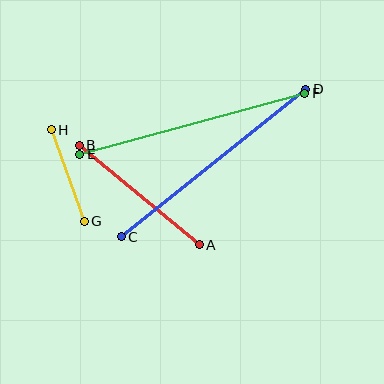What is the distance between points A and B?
The distance is approximately 156 pixels.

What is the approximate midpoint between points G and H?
The midpoint is at approximately (68, 175) pixels.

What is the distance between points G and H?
The distance is approximately 98 pixels.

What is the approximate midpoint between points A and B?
The midpoint is at approximately (139, 195) pixels.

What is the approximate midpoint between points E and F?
The midpoint is at approximately (192, 124) pixels.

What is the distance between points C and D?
The distance is approximately 236 pixels.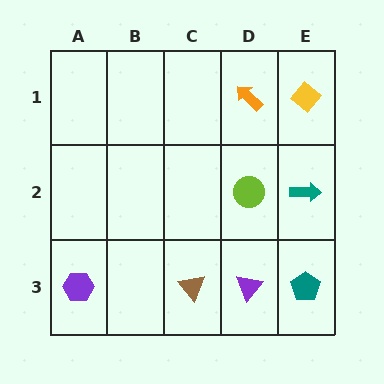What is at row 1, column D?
An orange arrow.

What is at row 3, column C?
A brown triangle.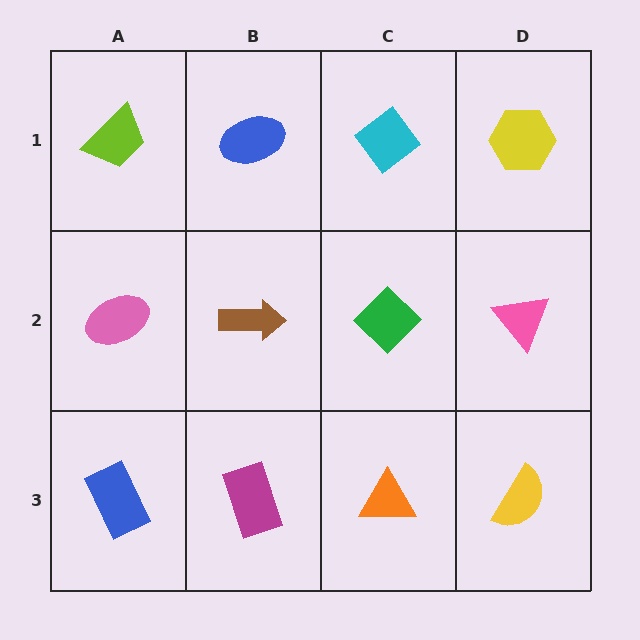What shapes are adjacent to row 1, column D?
A pink triangle (row 2, column D), a cyan diamond (row 1, column C).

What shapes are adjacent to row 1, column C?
A green diamond (row 2, column C), a blue ellipse (row 1, column B), a yellow hexagon (row 1, column D).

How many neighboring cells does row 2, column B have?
4.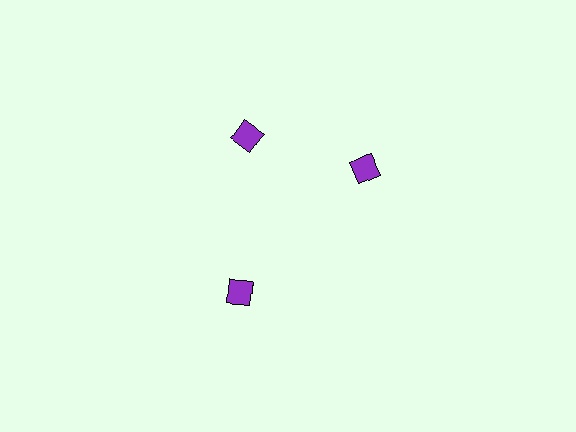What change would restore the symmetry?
The symmetry would be restored by rotating it back into even spacing with its neighbors so that all 3 diamonds sit at equal angles and equal distance from the center.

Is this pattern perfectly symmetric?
No. The 3 purple diamonds are arranged in a ring, but one element near the 3 o'clock position is rotated out of alignment along the ring, breaking the 3-fold rotational symmetry.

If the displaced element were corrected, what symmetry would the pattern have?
It would have 3-fold rotational symmetry — the pattern would map onto itself every 120 degrees.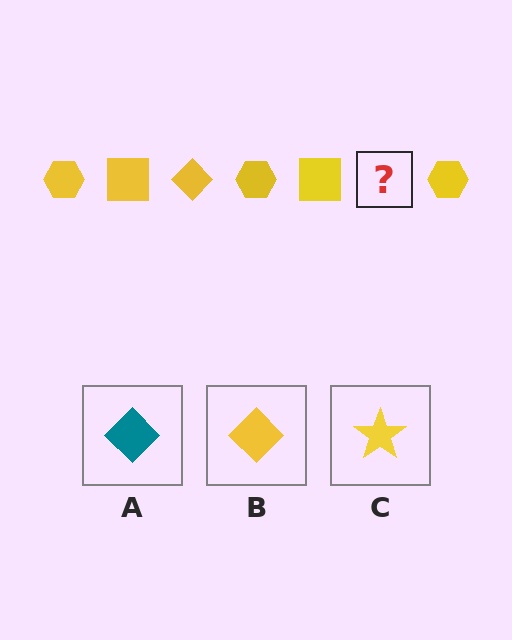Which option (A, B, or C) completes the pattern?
B.